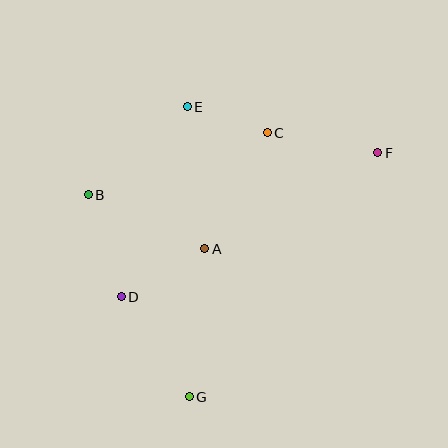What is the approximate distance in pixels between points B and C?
The distance between B and C is approximately 189 pixels.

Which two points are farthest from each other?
Points F and G are farthest from each other.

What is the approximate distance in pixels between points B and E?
The distance between B and E is approximately 132 pixels.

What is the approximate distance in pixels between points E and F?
The distance between E and F is approximately 196 pixels.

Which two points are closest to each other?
Points C and E are closest to each other.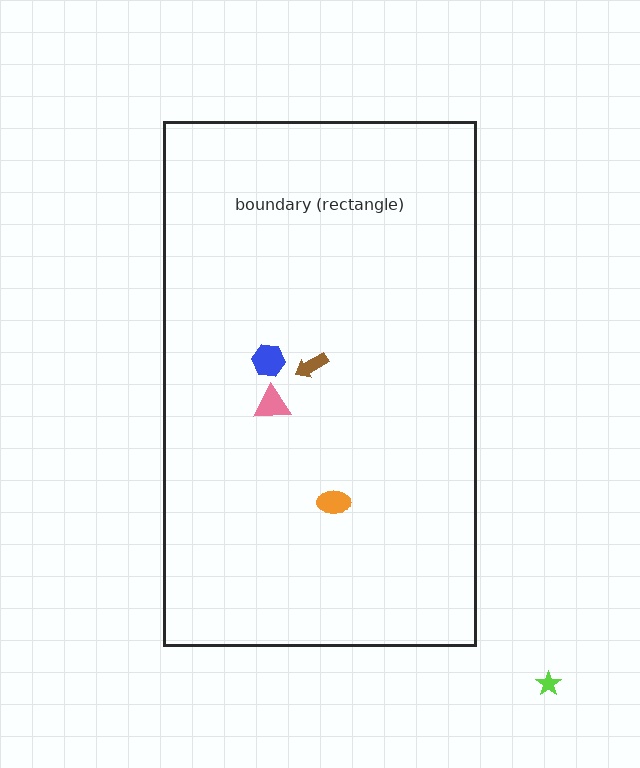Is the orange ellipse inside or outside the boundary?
Inside.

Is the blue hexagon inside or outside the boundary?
Inside.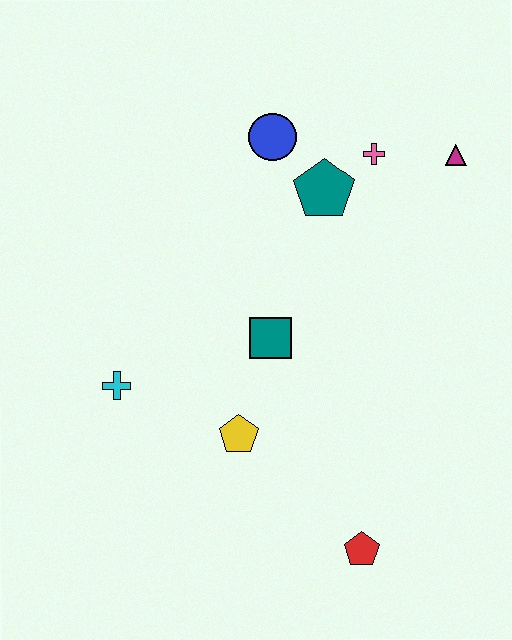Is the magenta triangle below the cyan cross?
No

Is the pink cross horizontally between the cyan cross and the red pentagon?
No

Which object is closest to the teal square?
The yellow pentagon is closest to the teal square.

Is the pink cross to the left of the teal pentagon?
No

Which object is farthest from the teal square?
The magenta triangle is farthest from the teal square.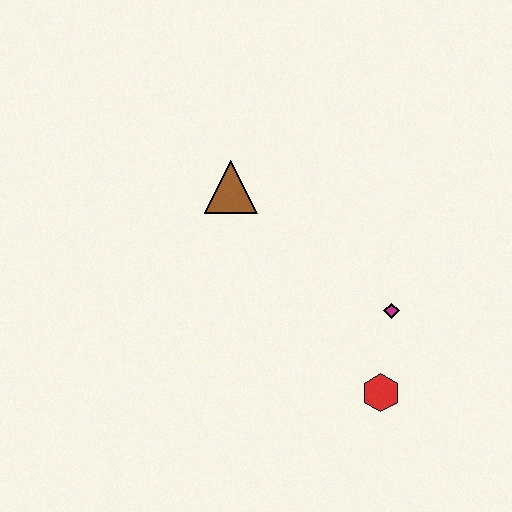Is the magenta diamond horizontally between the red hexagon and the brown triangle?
No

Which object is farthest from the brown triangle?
The red hexagon is farthest from the brown triangle.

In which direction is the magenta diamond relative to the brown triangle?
The magenta diamond is to the right of the brown triangle.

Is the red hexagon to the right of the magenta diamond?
No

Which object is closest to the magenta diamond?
The red hexagon is closest to the magenta diamond.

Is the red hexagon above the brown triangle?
No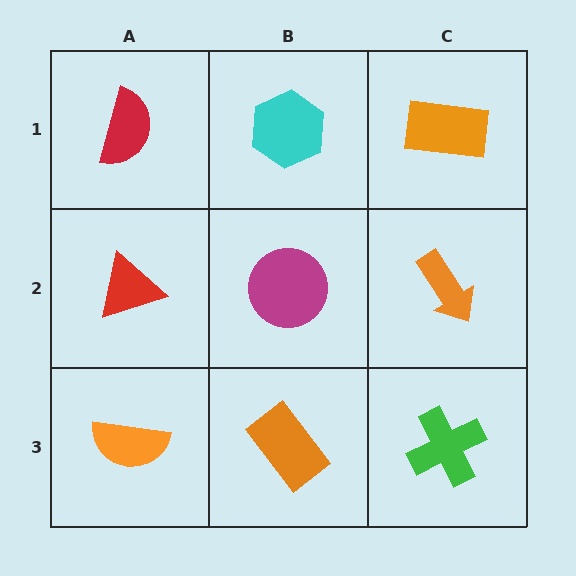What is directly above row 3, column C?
An orange arrow.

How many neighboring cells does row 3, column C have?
2.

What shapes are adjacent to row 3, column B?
A magenta circle (row 2, column B), an orange semicircle (row 3, column A), a green cross (row 3, column C).